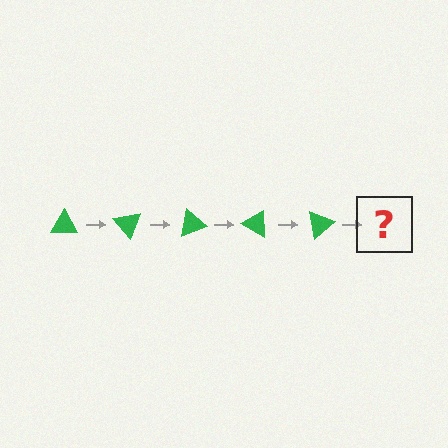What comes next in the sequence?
The next element should be a green triangle rotated 250 degrees.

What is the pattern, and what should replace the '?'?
The pattern is that the triangle rotates 50 degrees each step. The '?' should be a green triangle rotated 250 degrees.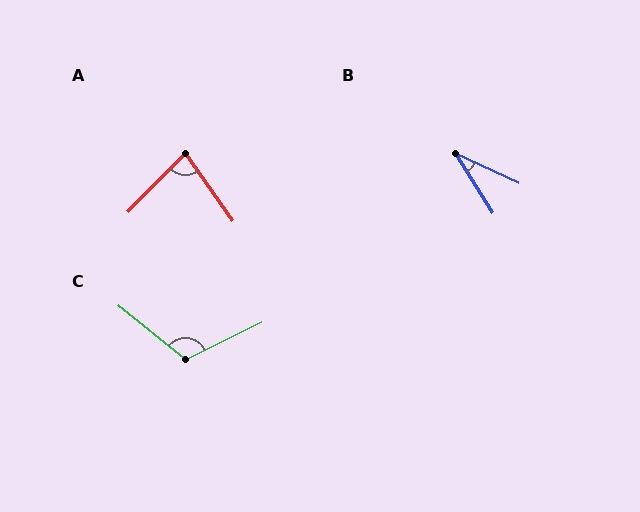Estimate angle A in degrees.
Approximately 80 degrees.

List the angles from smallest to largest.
B (33°), A (80°), C (115°).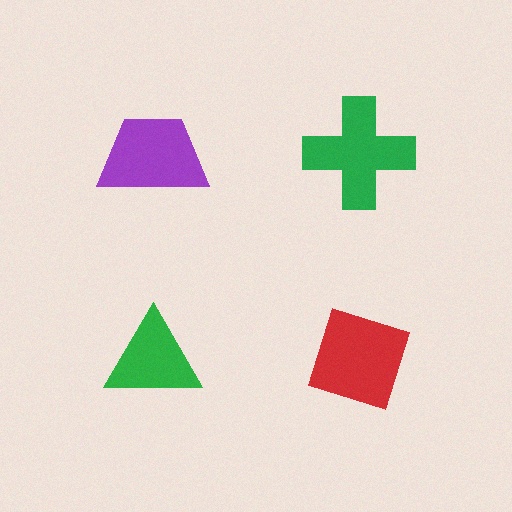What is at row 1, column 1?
A purple trapezoid.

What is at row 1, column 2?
A green cross.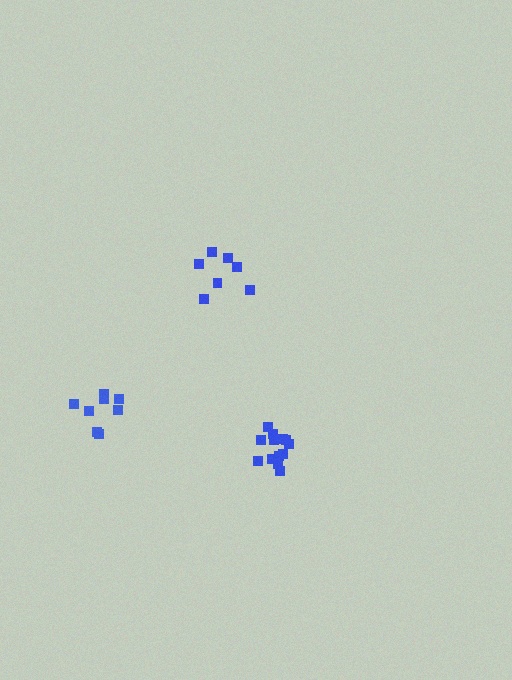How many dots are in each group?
Group 1: 7 dots, Group 2: 13 dots, Group 3: 8 dots (28 total).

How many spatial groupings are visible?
There are 3 spatial groupings.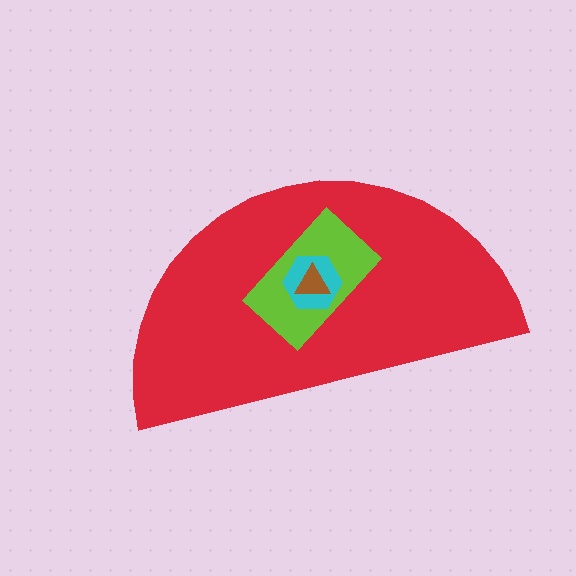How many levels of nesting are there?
4.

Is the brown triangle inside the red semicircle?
Yes.